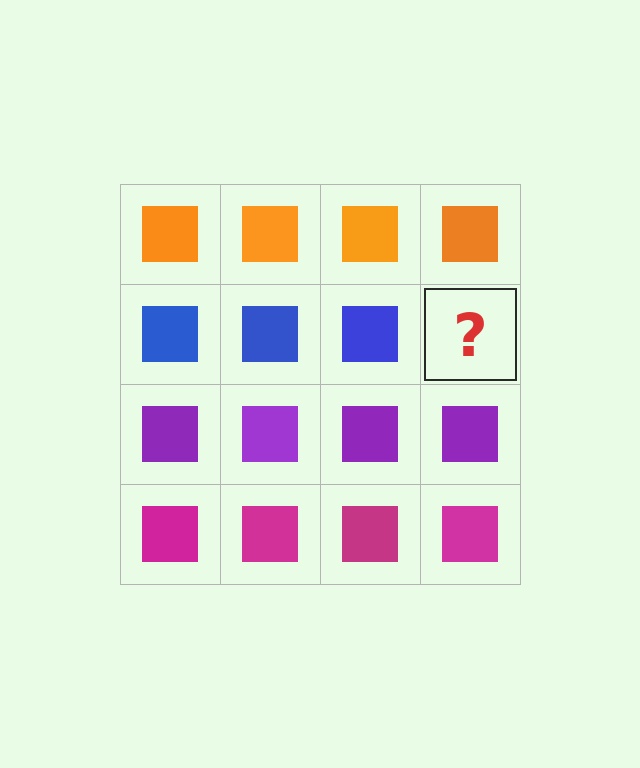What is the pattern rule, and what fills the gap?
The rule is that each row has a consistent color. The gap should be filled with a blue square.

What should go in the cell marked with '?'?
The missing cell should contain a blue square.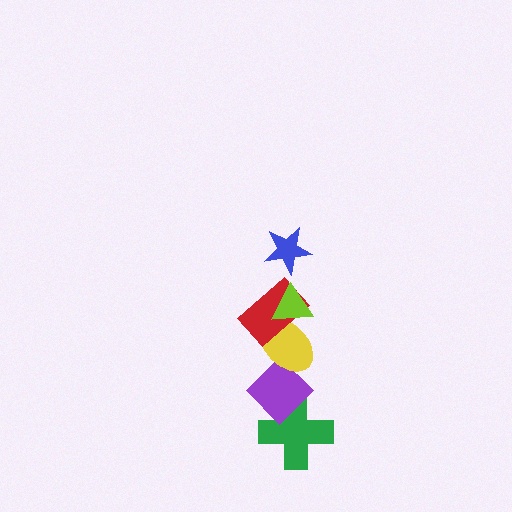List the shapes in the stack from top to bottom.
From top to bottom: the blue star, the lime triangle, the red rectangle, the yellow ellipse, the purple diamond, the green cross.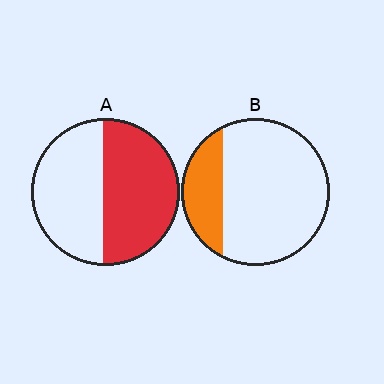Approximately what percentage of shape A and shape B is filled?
A is approximately 50% and B is approximately 25%.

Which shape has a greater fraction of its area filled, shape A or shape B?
Shape A.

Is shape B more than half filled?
No.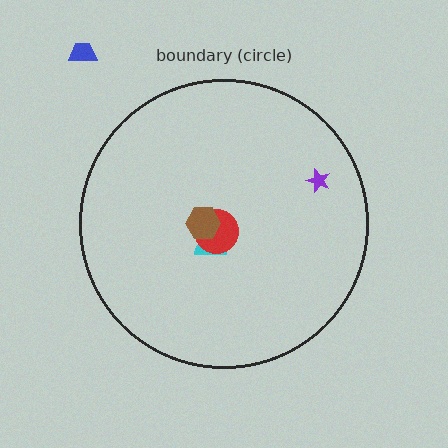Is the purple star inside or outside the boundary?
Inside.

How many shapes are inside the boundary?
4 inside, 1 outside.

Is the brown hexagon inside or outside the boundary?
Inside.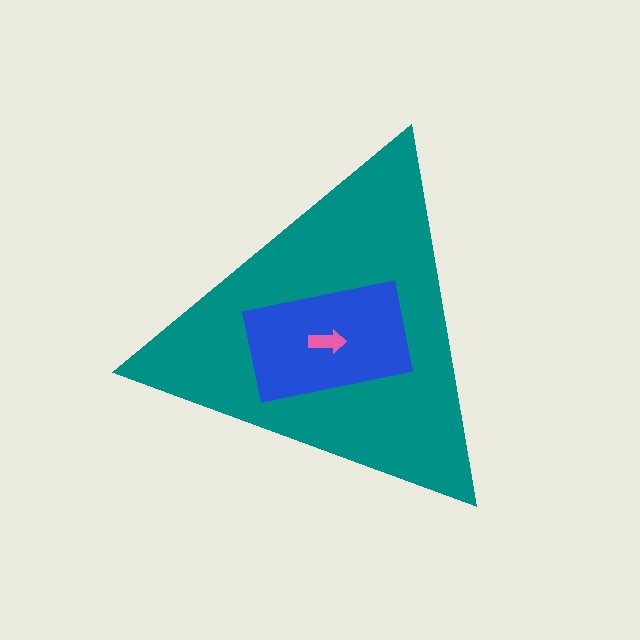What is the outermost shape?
The teal triangle.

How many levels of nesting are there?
3.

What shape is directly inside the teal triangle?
The blue rectangle.